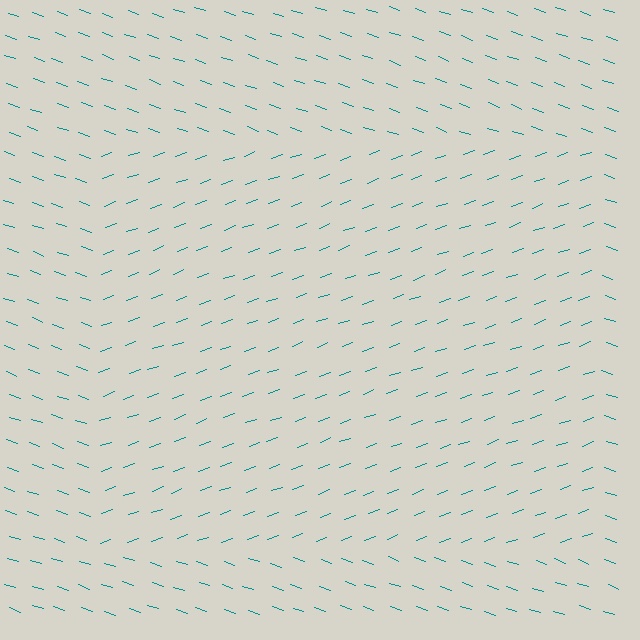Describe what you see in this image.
The image is filled with small teal line segments. A rectangle region in the image has lines oriented differently from the surrounding lines, creating a visible texture boundary.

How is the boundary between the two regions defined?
The boundary is defined purely by a change in line orientation (approximately 39 degrees difference). All lines are the same color and thickness.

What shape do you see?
I see a rectangle.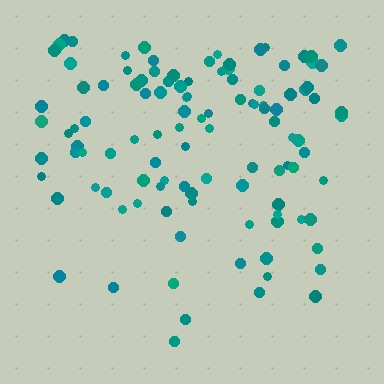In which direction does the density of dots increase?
From bottom to top, with the top side densest.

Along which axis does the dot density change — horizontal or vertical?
Vertical.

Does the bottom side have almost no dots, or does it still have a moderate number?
Still a moderate number, just noticeably fewer than the top.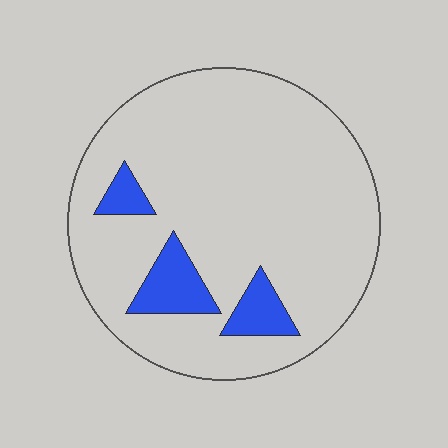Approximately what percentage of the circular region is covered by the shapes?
Approximately 10%.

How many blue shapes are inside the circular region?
3.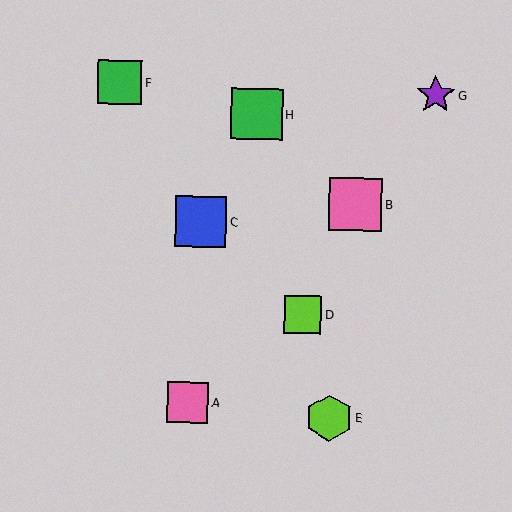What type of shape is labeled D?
Shape D is a lime square.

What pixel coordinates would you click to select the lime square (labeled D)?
Click at (303, 314) to select the lime square D.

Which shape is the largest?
The pink square (labeled B) is the largest.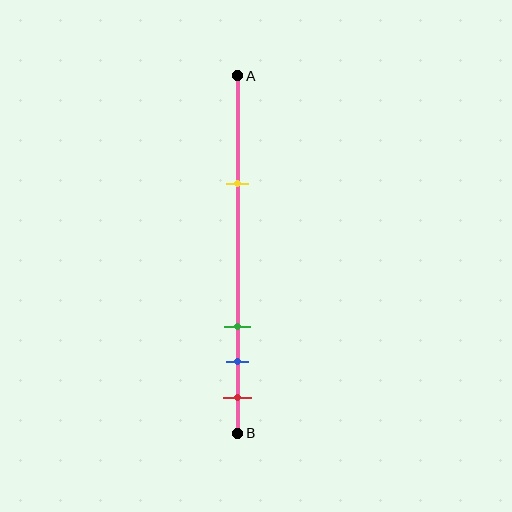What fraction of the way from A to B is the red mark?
The red mark is approximately 90% (0.9) of the way from A to B.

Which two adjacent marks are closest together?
The blue and red marks are the closest adjacent pair.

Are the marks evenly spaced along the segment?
No, the marks are not evenly spaced.